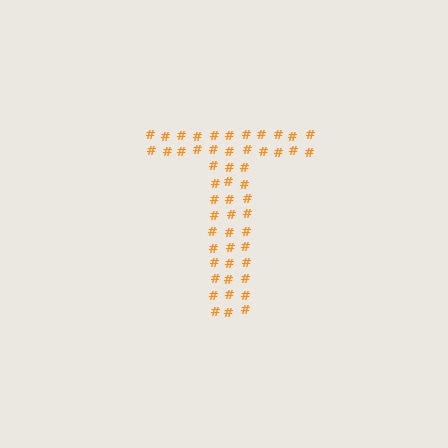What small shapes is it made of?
It is made of small hash symbols.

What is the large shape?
The large shape is the letter T.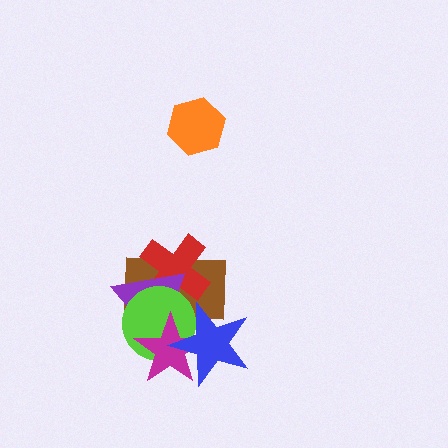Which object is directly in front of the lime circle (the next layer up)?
The magenta star is directly in front of the lime circle.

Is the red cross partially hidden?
Yes, it is partially covered by another shape.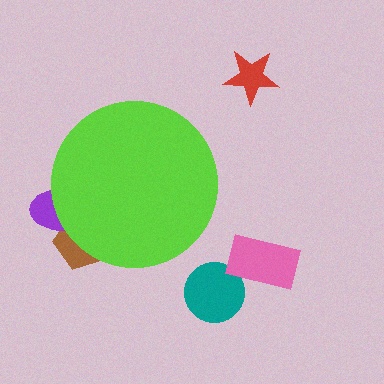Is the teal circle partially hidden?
No, the teal circle is fully visible.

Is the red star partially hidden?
No, the red star is fully visible.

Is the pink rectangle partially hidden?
No, the pink rectangle is fully visible.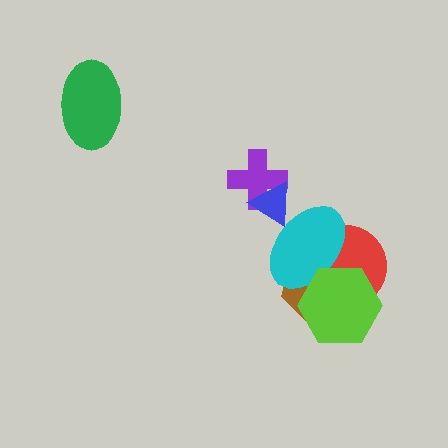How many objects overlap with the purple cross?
1 object overlaps with the purple cross.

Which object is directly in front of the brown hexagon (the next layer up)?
The red circle is directly in front of the brown hexagon.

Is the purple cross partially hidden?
Yes, it is partially covered by another shape.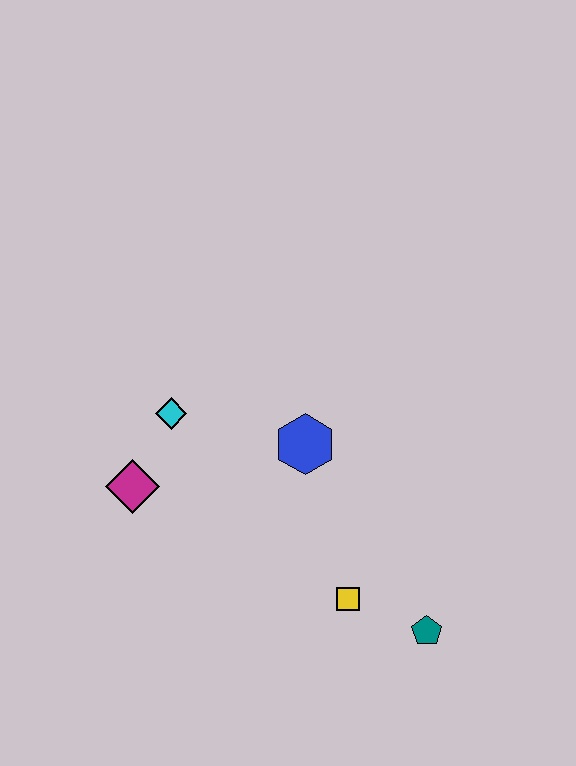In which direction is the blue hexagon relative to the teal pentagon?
The blue hexagon is above the teal pentagon.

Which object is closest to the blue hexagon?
The cyan diamond is closest to the blue hexagon.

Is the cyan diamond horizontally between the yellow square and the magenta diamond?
Yes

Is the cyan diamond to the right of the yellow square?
No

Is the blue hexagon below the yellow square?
No